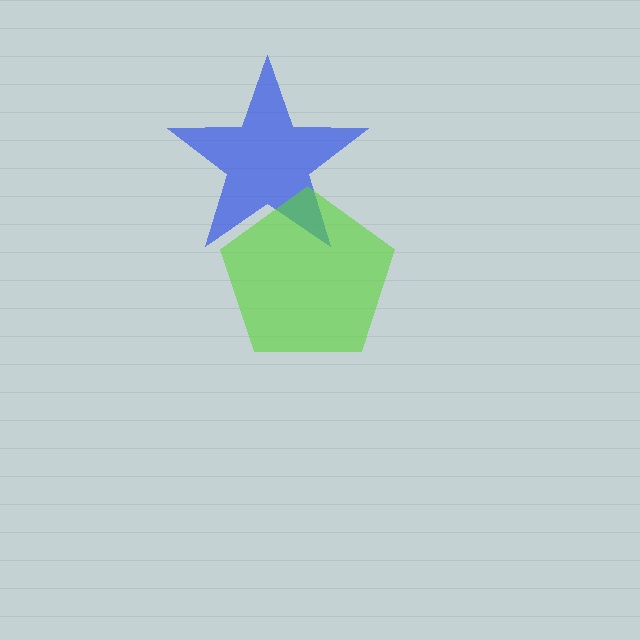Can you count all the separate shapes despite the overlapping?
Yes, there are 2 separate shapes.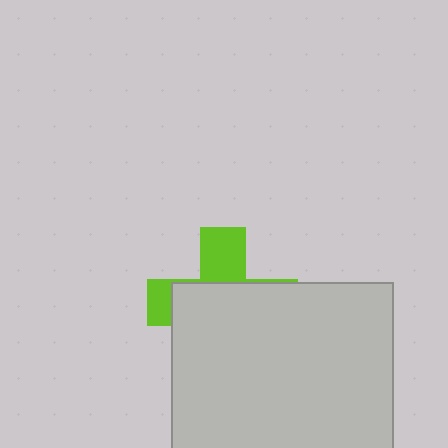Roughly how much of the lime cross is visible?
A small part of it is visible (roughly 32%).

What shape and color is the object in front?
The object in front is a light gray square.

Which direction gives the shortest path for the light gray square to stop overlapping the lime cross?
Moving down gives the shortest separation.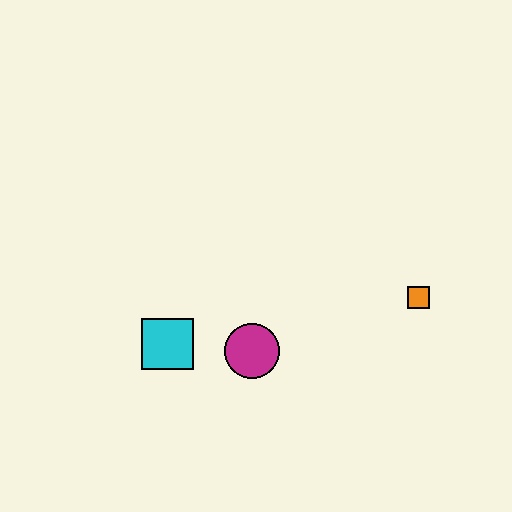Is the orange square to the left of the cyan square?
No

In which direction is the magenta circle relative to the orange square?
The magenta circle is to the left of the orange square.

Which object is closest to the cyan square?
The magenta circle is closest to the cyan square.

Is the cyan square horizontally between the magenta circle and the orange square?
No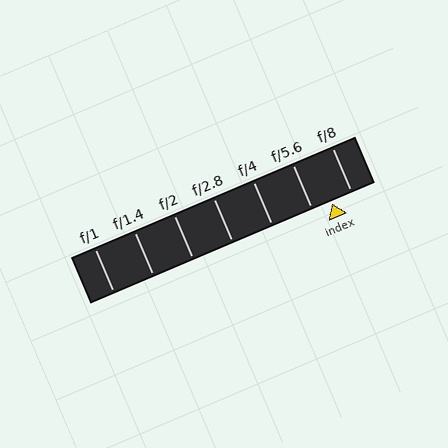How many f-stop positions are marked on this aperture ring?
There are 7 f-stop positions marked.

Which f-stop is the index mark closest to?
The index mark is closest to f/8.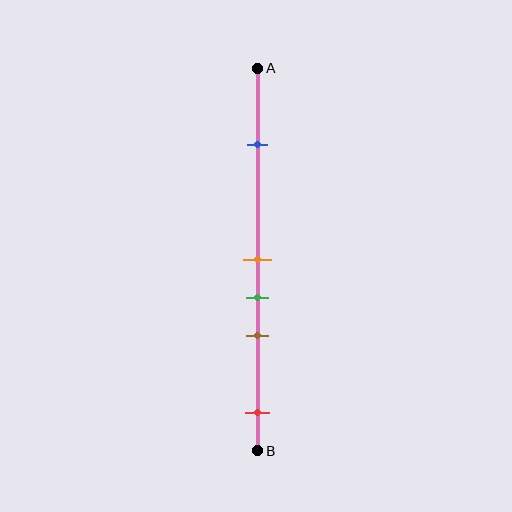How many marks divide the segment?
There are 5 marks dividing the segment.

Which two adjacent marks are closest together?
The orange and green marks are the closest adjacent pair.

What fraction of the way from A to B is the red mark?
The red mark is approximately 90% (0.9) of the way from A to B.